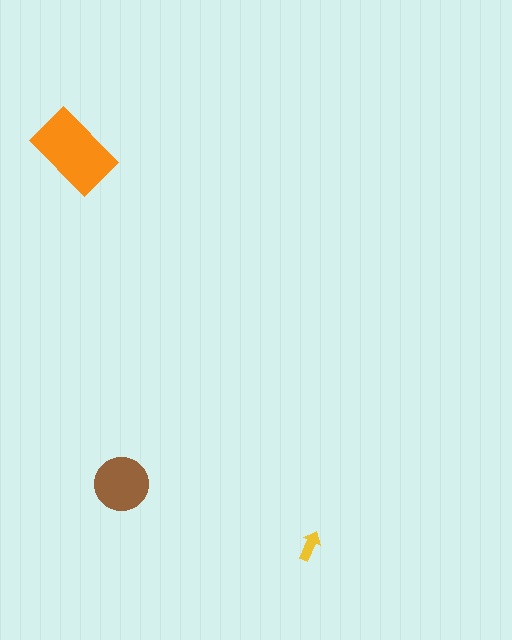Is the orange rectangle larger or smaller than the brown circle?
Larger.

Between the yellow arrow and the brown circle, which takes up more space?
The brown circle.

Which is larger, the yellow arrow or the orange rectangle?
The orange rectangle.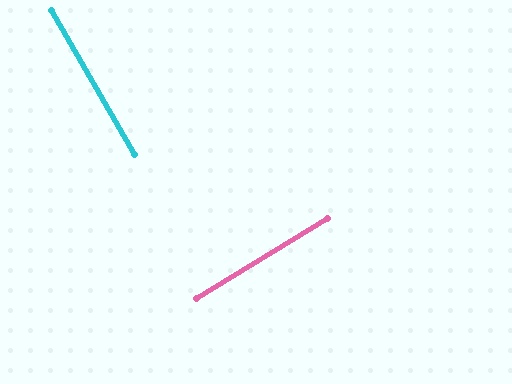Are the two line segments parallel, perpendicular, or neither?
Perpendicular — they meet at approximately 89°.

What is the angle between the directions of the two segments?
Approximately 89 degrees.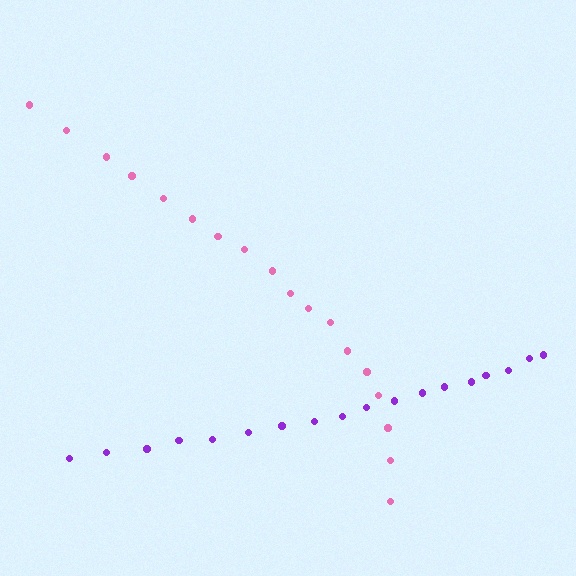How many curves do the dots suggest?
There are 2 distinct paths.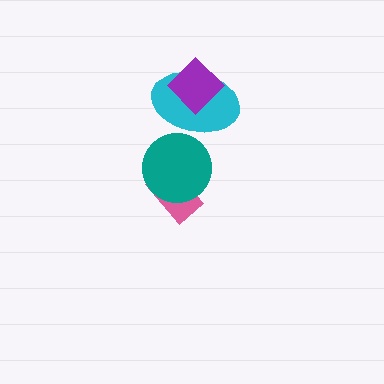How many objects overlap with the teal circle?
2 objects overlap with the teal circle.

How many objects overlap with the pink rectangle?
1 object overlaps with the pink rectangle.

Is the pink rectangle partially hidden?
Yes, it is partially covered by another shape.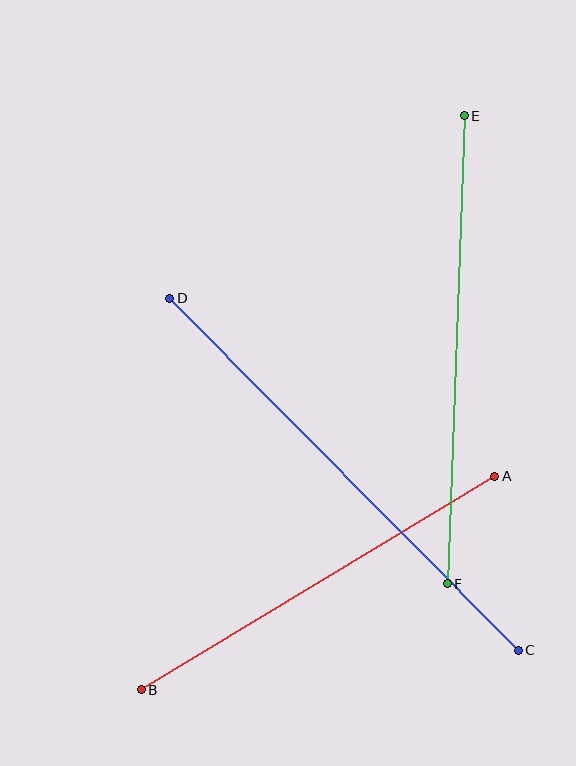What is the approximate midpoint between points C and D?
The midpoint is at approximately (344, 474) pixels.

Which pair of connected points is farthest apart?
Points C and D are farthest apart.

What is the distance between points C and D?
The distance is approximately 496 pixels.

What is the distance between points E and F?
The distance is approximately 468 pixels.